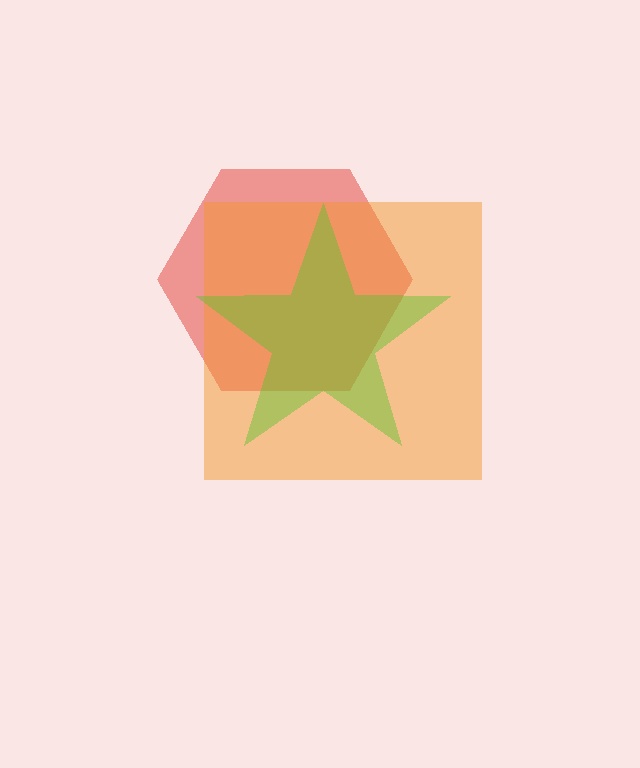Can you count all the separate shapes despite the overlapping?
Yes, there are 3 separate shapes.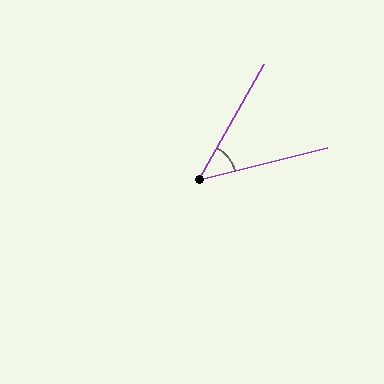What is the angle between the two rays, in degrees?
Approximately 47 degrees.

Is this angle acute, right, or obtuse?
It is acute.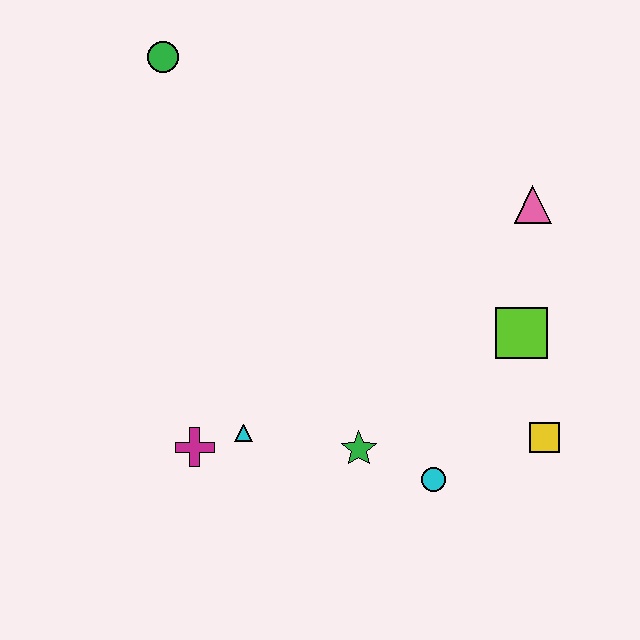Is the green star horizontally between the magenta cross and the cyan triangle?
No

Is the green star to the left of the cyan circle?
Yes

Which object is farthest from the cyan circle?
The green circle is farthest from the cyan circle.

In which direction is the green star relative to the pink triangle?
The green star is below the pink triangle.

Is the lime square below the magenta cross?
No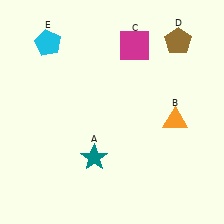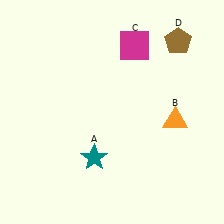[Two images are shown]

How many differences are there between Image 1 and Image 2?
There is 1 difference between the two images.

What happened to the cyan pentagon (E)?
The cyan pentagon (E) was removed in Image 2. It was in the top-left area of Image 1.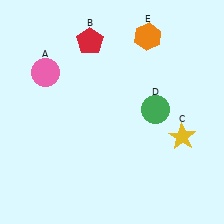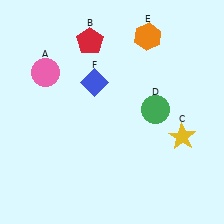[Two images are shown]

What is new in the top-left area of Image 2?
A blue diamond (F) was added in the top-left area of Image 2.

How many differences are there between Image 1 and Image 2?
There is 1 difference between the two images.